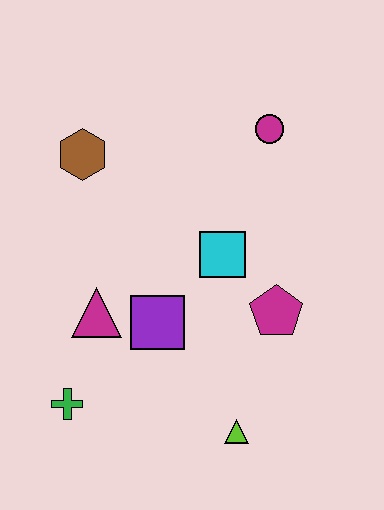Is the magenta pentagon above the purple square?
Yes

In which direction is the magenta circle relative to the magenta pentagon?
The magenta circle is above the magenta pentagon.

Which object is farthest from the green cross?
The magenta circle is farthest from the green cross.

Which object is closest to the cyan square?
The magenta pentagon is closest to the cyan square.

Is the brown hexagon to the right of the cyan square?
No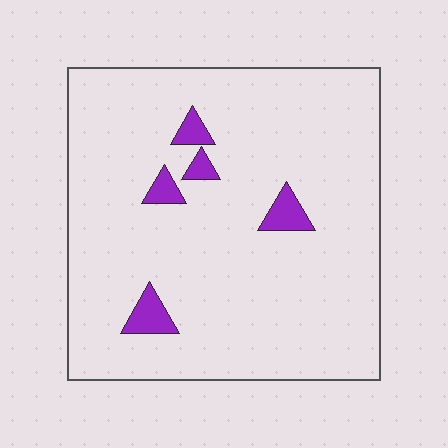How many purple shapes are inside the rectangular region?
5.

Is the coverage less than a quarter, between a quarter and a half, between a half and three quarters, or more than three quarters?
Less than a quarter.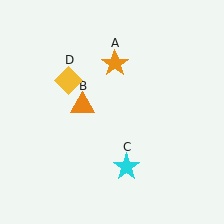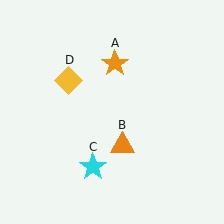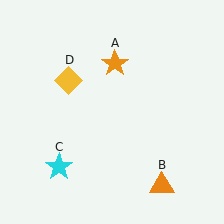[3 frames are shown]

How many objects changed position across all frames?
2 objects changed position: orange triangle (object B), cyan star (object C).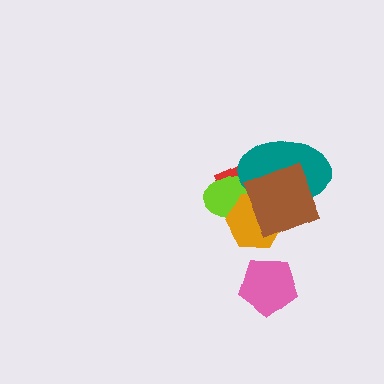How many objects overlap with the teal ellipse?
4 objects overlap with the teal ellipse.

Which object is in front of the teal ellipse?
The brown diamond is in front of the teal ellipse.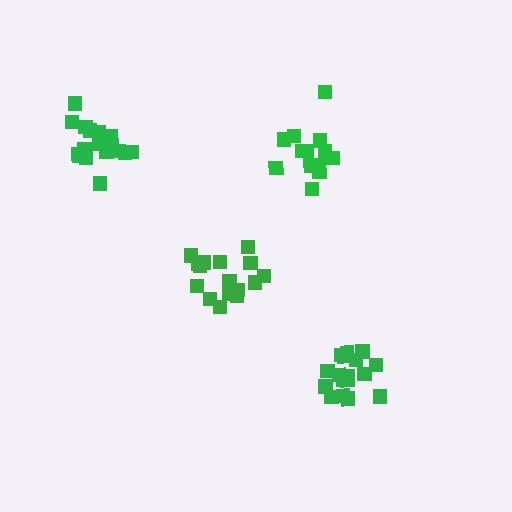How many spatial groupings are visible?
There are 4 spatial groupings.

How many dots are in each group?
Group 1: 17 dots, Group 2: 18 dots, Group 3: 13 dots, Group 4: 17 dots (65 total).